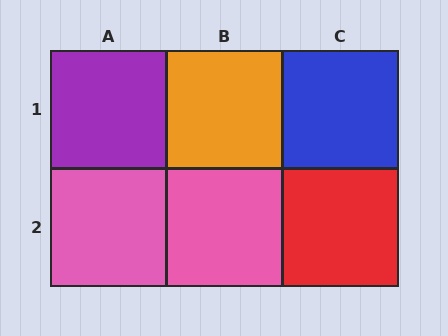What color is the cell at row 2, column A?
Pink.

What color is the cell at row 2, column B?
Pink.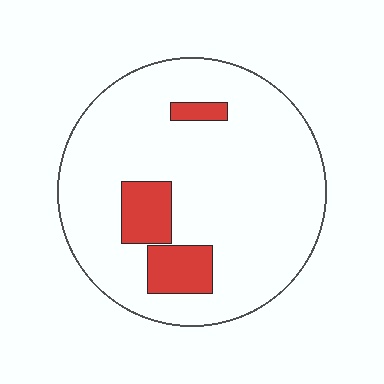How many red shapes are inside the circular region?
3.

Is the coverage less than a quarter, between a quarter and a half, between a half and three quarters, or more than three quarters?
Less than a quarter.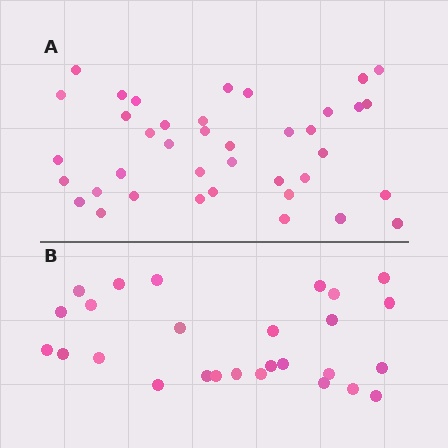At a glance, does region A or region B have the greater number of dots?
Region A (the top region) has more dots.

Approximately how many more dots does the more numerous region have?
Region A has roughly 12 or so more dots than region B.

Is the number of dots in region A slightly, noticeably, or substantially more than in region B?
Region A has noticeably more, but not dramatically so. The ratio is roughly 1.4 to 1.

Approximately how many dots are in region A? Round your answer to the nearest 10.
About 40 dots. (The exact count is 39, which rounds to 40.)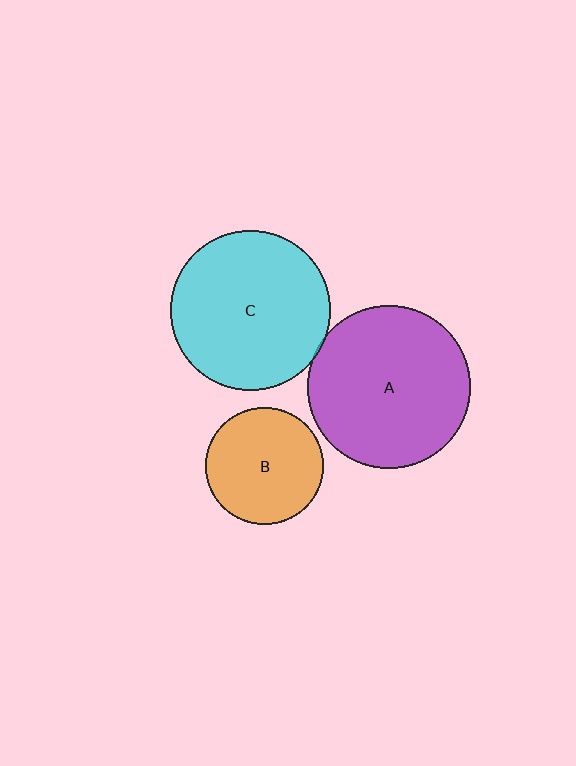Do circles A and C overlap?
Yes.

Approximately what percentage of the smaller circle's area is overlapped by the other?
Approximately 5%.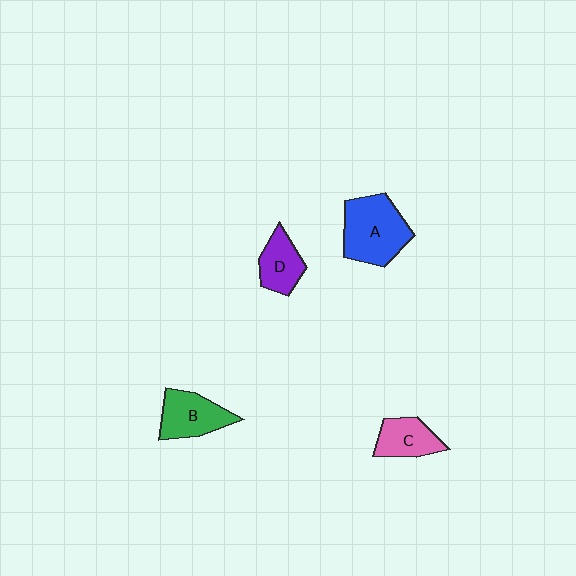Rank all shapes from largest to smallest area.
From largest to smallest: A (blue), B (green), C (pink), D (purple).